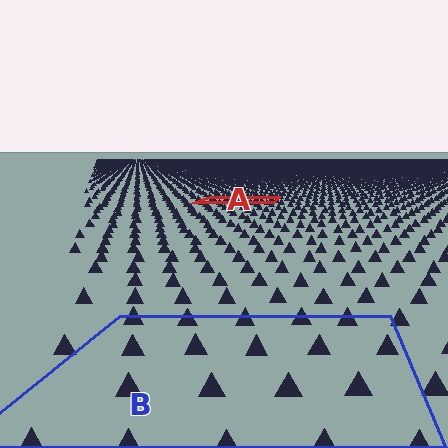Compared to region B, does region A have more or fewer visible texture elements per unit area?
Region A has more texture elements per unit area — they are packed more densely because it is farther away.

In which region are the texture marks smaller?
The texture marks are smaller in region A, because it is farther away.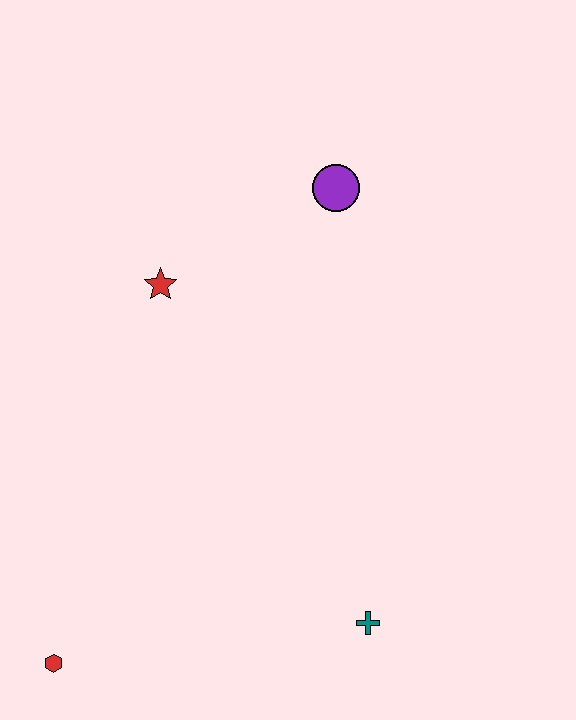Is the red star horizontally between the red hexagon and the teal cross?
Yes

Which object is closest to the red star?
The purple circle is closest to the red star.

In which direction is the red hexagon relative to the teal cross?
The red hexagon is to the left of the teal cross.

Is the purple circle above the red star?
Yes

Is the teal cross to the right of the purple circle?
Yes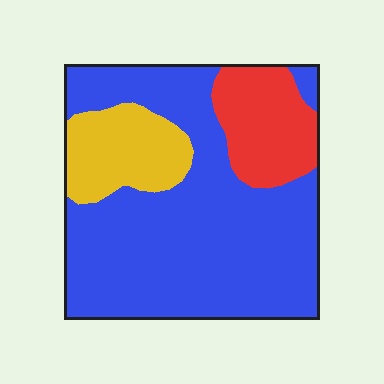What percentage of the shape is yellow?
Yellow takes up less than a sixth of the shape.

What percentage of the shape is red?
Red takes up less than a quarter of the shape.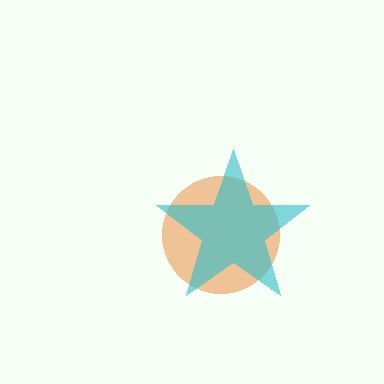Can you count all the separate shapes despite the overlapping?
Yes, there are 2 separate shapes.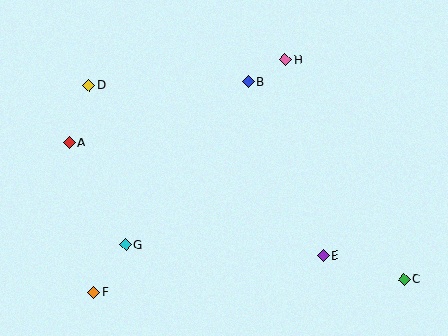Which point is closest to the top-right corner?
Point H is closest to the top-right corner.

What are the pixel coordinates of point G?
Point G is at (126, 245).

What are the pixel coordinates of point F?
Point F is at (93, 292).